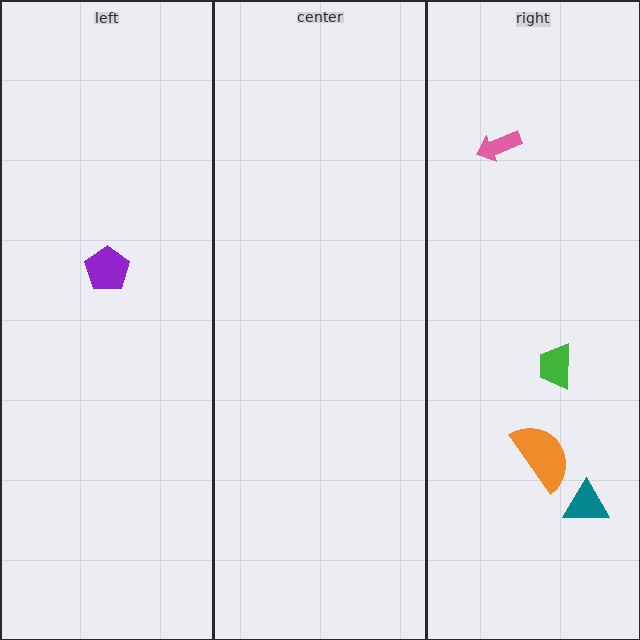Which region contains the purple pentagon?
The left region.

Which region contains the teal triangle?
The right region.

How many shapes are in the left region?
1.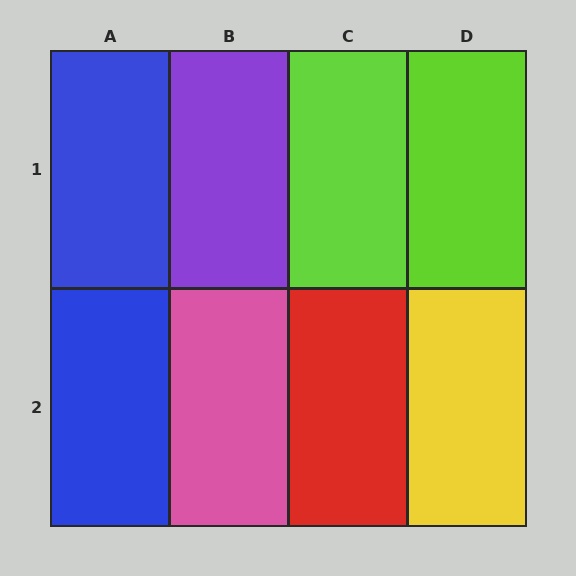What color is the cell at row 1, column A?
Blue.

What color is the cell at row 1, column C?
Lime.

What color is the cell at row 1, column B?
Purple.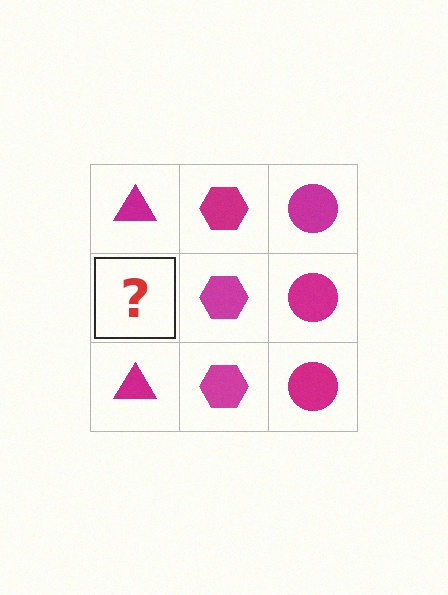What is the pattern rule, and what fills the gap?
The rule is that each column has a consistent shape. The gap should be filled with a magenta triangle.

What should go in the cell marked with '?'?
The missing cell should contain a magenta triangle.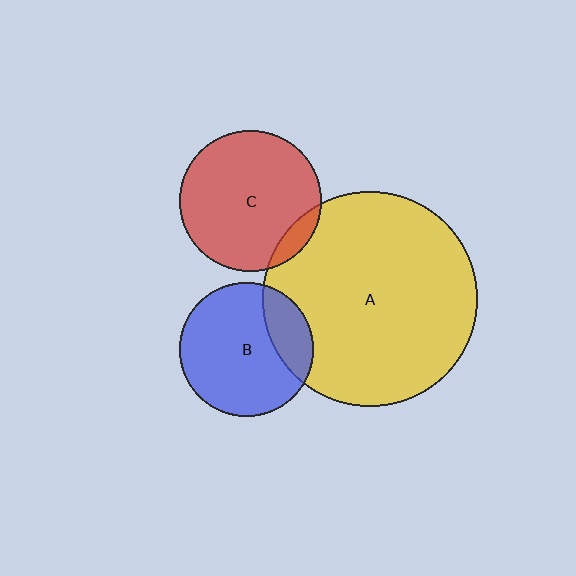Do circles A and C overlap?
Yes.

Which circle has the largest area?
Circle A (yellow).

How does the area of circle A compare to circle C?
Approximately 2.3 times.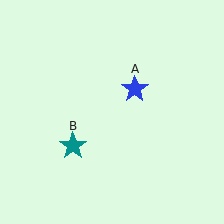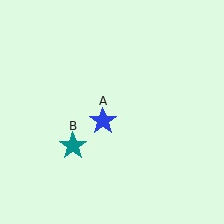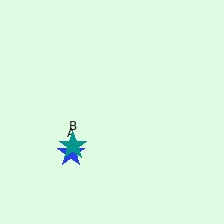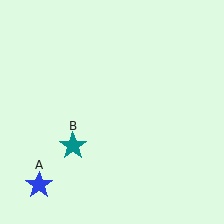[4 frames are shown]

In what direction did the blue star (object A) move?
The blue star (object A) moved down and to the left.